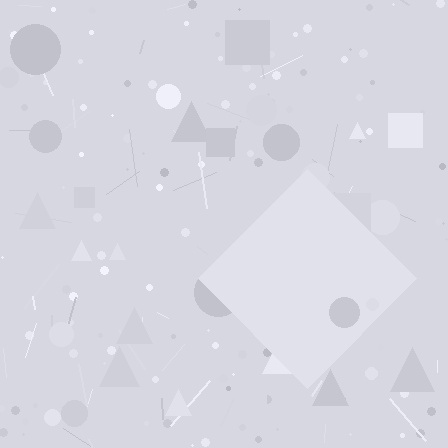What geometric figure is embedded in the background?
A diamond is embedded in the background.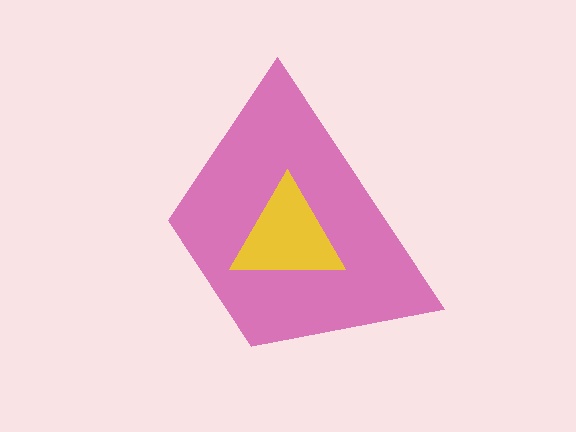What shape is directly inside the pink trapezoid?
The yellow triangle.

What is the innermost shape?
The yellow triangle.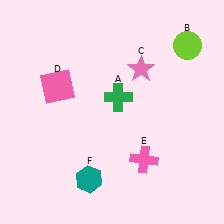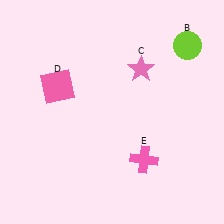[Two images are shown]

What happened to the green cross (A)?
The green cross (A) was removed in Image 2. It was in the top-right area of Image 1.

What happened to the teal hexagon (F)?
The teal hexagon (F) was removed in Image 2. It was in the bottom-left area of Image 1.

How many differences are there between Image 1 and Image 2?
There are 2 differences between the two images.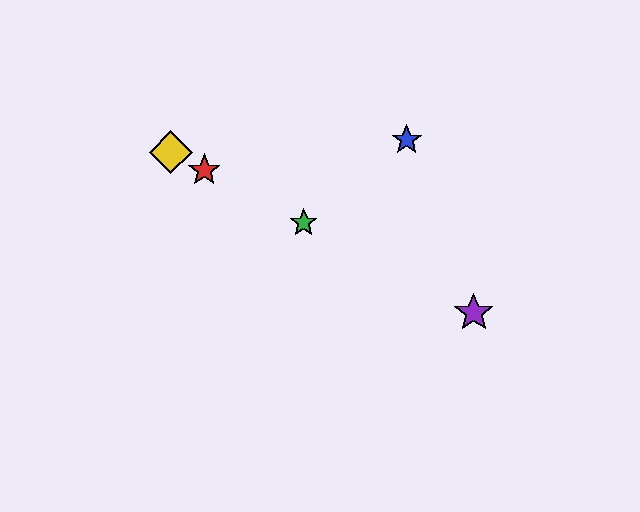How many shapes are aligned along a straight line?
4 shapes (the red star, the green star, the yellow diamond, the purple star) are aligned along a straight line.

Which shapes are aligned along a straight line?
The red star, the green star, the yellow diamond, the purple star are aligned along a straight line.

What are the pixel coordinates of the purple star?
The purple star is at (474, 313).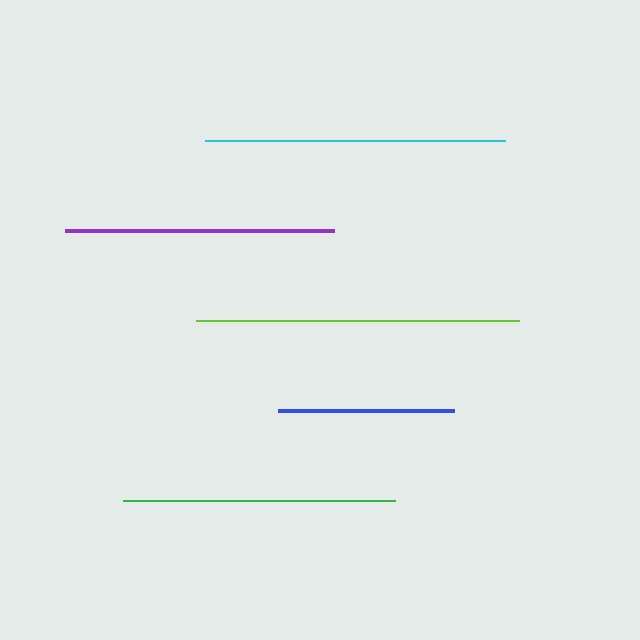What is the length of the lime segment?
The lime segment is approximately 322 pixels long.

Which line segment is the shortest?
The blue line is the shortest at approximately 176 pixels.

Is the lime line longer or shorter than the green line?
The lime line is longer than the green line.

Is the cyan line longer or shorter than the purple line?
The cyan line is longer than the purple line.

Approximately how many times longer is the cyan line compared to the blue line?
The cyan line is approximately 1.7 times the length of the blue line.